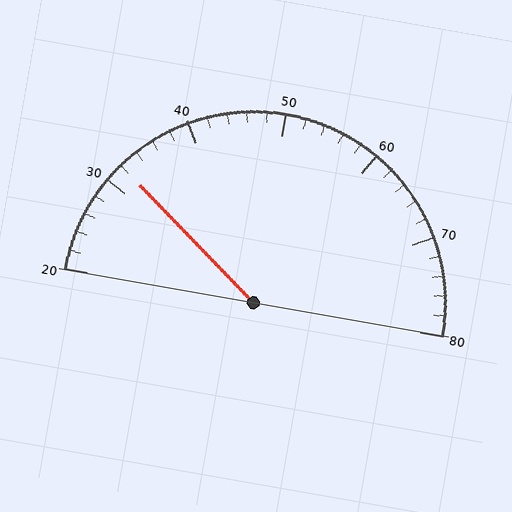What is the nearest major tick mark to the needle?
The nearest major tick mark is 30.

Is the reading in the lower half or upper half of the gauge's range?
The reading is in the lower half of the range (20 to 80).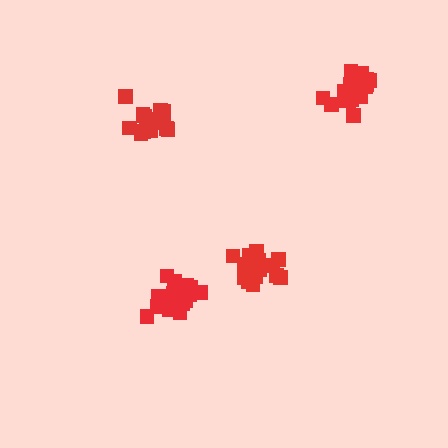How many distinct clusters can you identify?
There are 4 distinct clusters.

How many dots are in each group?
Group 1: 19 dots, Group 2: 21 dots, Group 3: 18 dots, Group 4: 18 dots (76 total).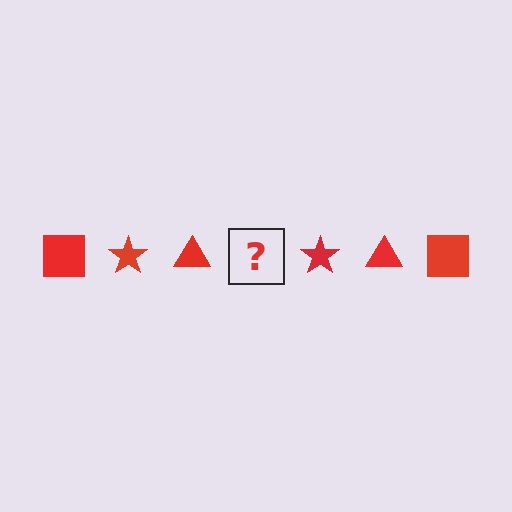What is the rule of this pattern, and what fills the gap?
The rule is that the pattern cycles through square, star, triangle shapes in red. The gap should be filled with a red square.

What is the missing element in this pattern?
The missing element is a red square.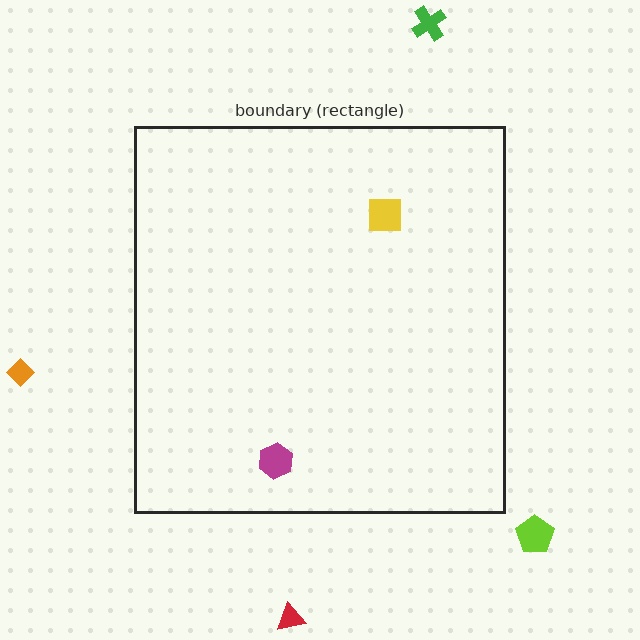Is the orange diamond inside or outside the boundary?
Outside.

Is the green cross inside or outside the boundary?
Outside.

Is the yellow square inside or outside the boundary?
Inside.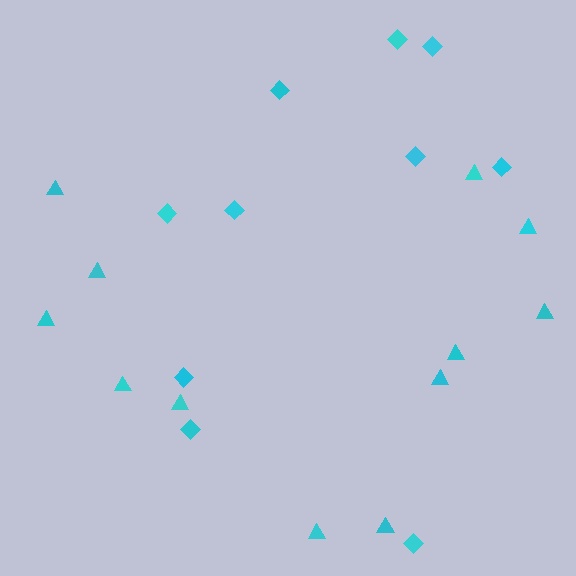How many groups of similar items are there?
There are 2 groups: one group of triangles (12) and one group of diamonds (10).